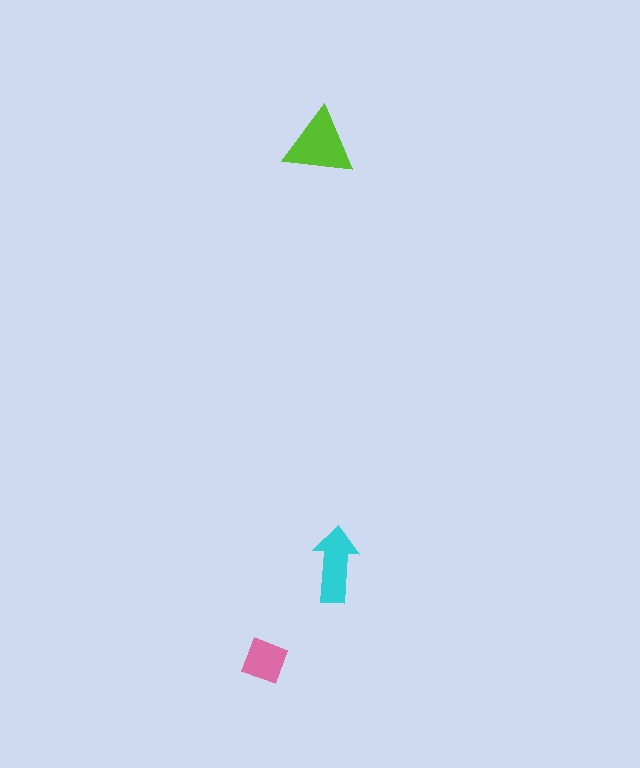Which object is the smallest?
The pink diamond.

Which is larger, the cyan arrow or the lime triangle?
The lime triangle.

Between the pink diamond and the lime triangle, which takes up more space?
The lime triangle.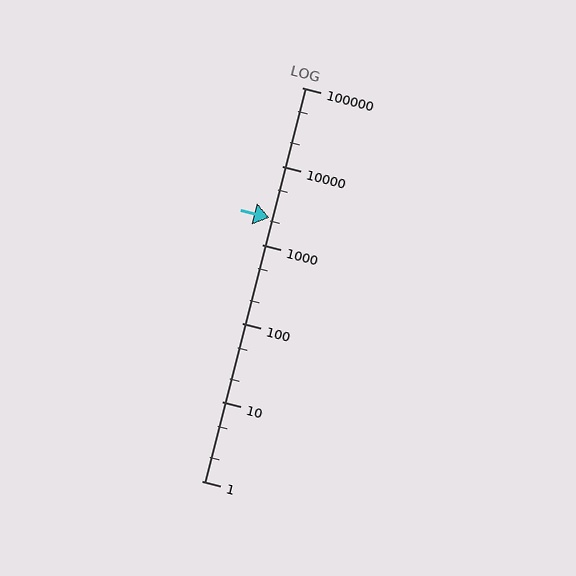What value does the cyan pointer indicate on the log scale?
The pointer indicates approximately 2200.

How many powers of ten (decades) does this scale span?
The scale spans 5 decades, from 1 to 100000.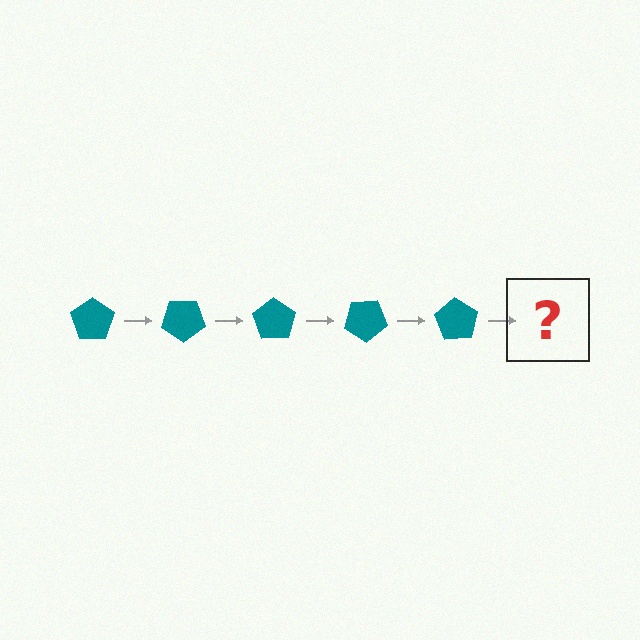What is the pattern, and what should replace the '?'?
The pattern is that the pentagon rotates 35 degrees each step. The '?' should be a teal pentagon rotated 175 degrees.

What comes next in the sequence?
The next element should be a teal pentagon rotated 175 degrees.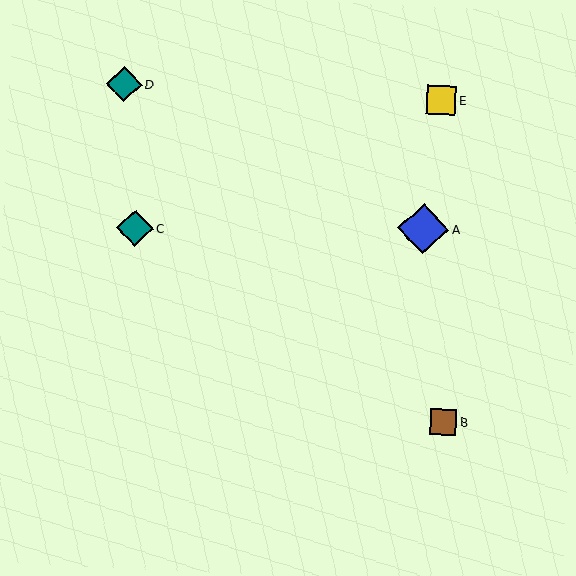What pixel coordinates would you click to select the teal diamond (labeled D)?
Click at (124, 84) to select the teal diamond D.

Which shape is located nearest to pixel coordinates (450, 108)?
The yellow square (labeled E) at (441, 100) is nearest to that location.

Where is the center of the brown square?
The center of the brown square is at (444, 422).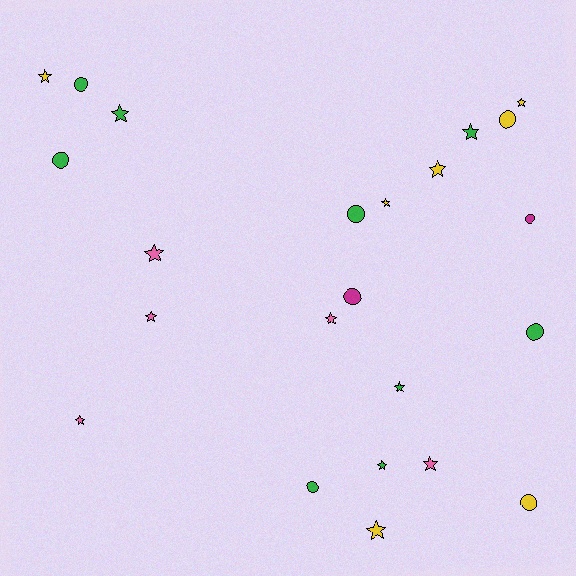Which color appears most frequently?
Green, with 9 objects.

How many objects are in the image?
There are 23 objects.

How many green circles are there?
There are 5 green circles.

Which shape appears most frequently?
Star, with 14 objects.